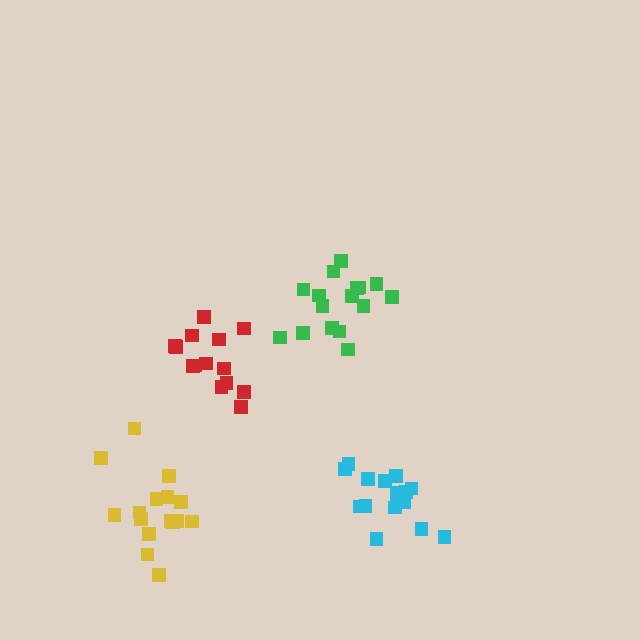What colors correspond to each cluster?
The clusters are colored: green, red, yellow, cyan.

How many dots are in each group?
Group 1: 16 dots, Group 2: 14 dots, Group 3: 16 dots, Group 4: 16 dots (62 total).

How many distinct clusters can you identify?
There are 4 distinct clusters.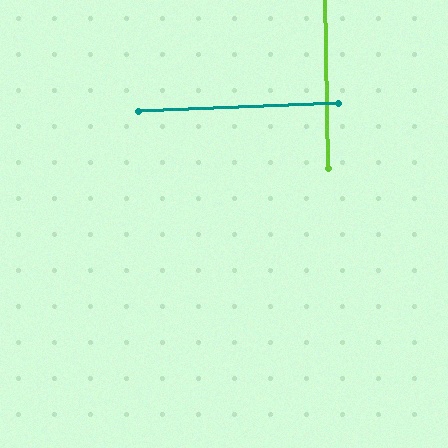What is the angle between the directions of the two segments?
Approximately 89 degrees.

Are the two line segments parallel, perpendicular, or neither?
Perpendicular — they meet at approximately 89°.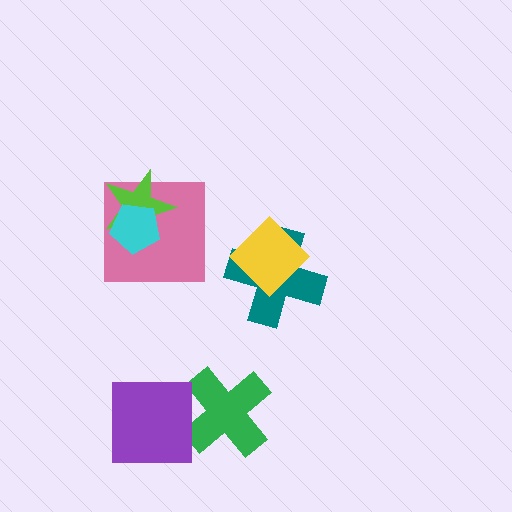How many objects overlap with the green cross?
1 object overlaps with the green cross.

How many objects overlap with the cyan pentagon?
2 objects overlap with the cyan pentagon.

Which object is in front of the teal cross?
The yellow diamond is in front of the teal cross.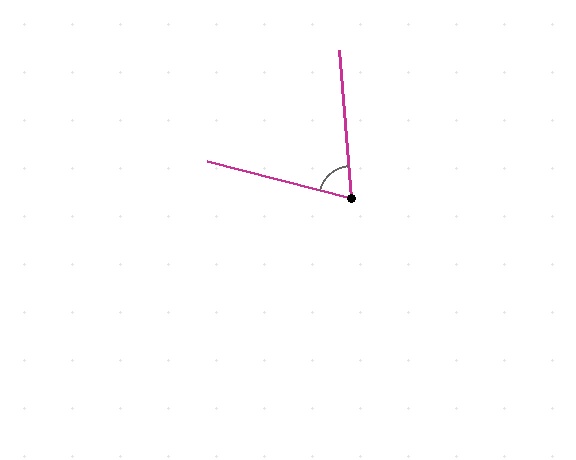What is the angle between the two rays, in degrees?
Approximately 71 degrees.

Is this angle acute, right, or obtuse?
It is acute.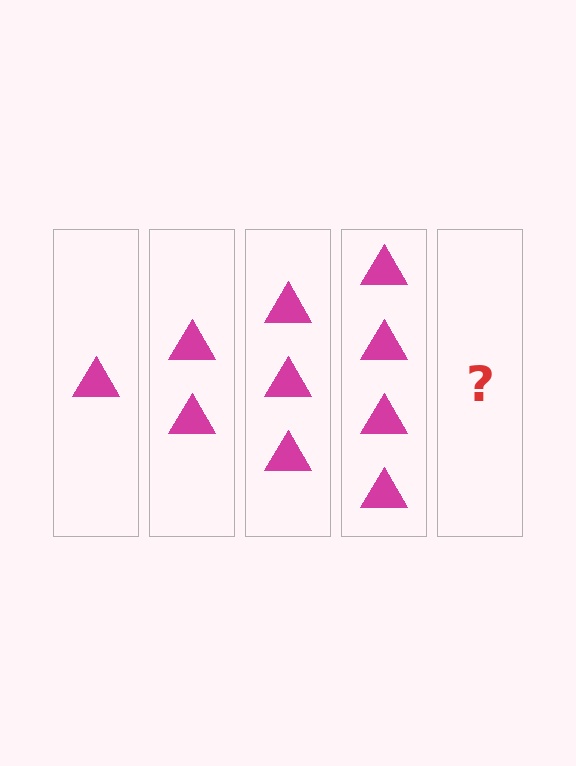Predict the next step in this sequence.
The next step is 5 triangles.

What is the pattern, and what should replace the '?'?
The pattern is that each step adds one more triangle. The '?' should be 5 triangles.